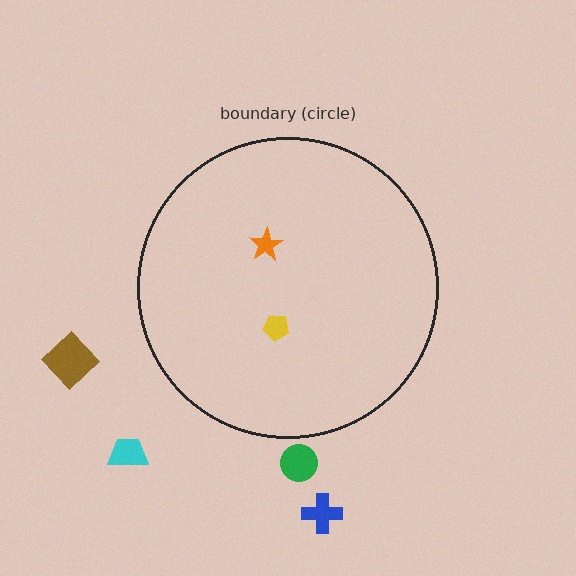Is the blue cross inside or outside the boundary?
Outside.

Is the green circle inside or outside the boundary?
Outside.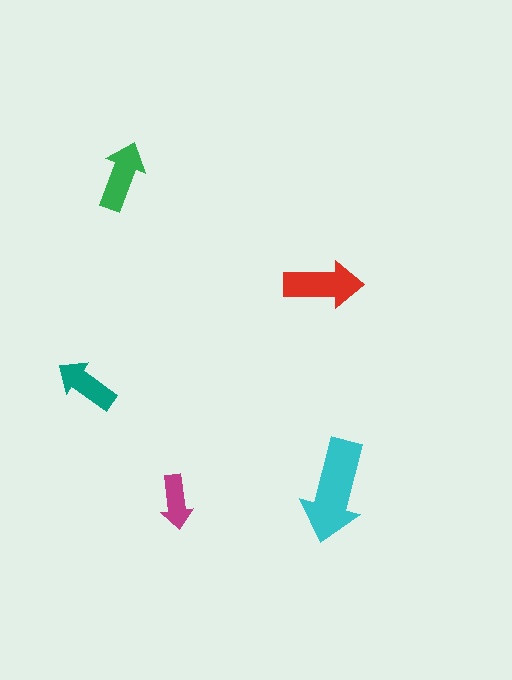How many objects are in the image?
There are 5 objects in the image.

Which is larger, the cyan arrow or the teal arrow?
The cyan one.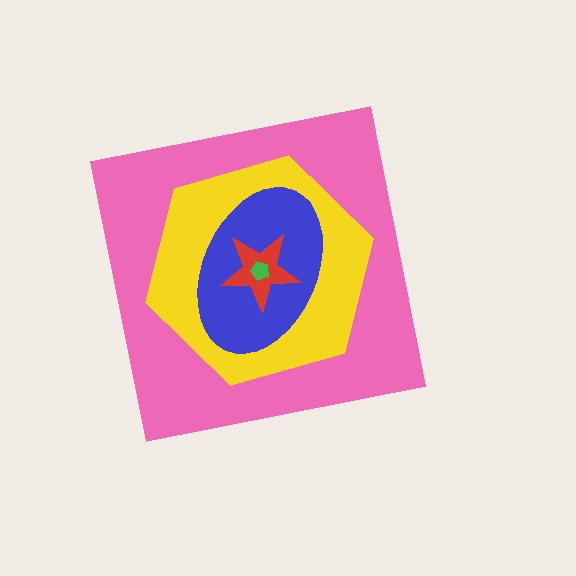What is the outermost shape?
The pink square.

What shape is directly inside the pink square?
The yellow hexagon.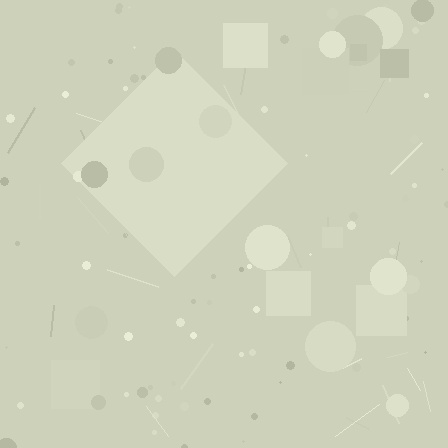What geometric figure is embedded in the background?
A diamond is embedded in the background.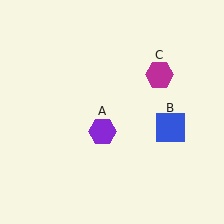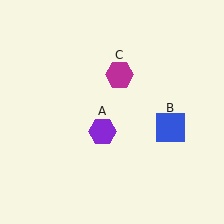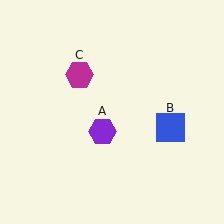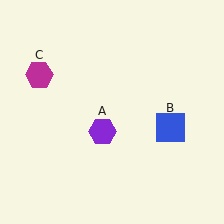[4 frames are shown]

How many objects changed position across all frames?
1 object changed position: magenta hexagon (object C).